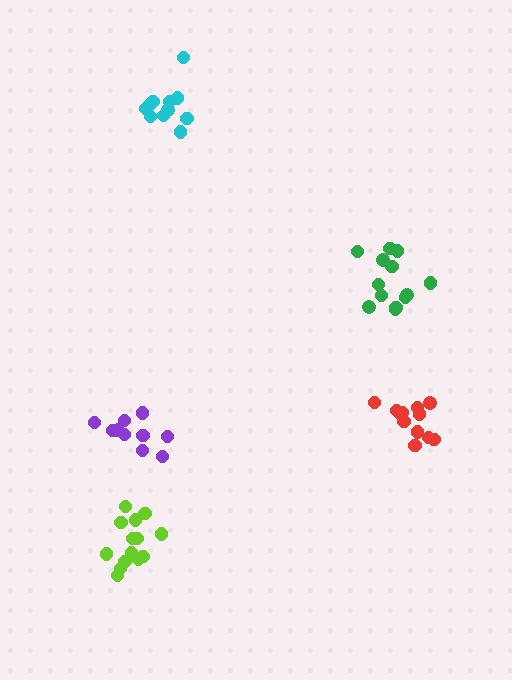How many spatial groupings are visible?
There are 5 spatial groupings.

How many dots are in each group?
Group 1: 13 dots, Group 2: 12 dots, Group 3: 10 dots, Group 4: 11 dots, Group 5: 14 dots (60 total).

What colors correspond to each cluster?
The clusters are colored: green, red, purple, cyan, lime.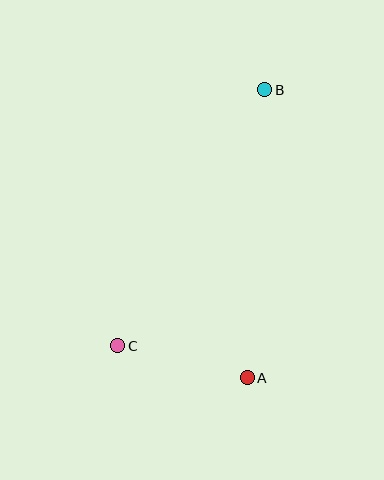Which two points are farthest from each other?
Points B and C are farthest from each other.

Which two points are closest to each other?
Points A and C are closest to each other.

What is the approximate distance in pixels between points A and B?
The distance between A and B is approximately 289 pixels.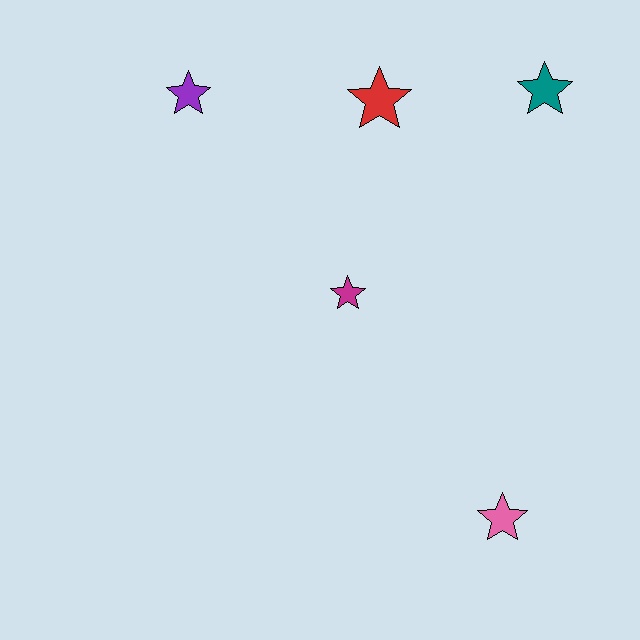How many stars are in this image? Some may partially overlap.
There are 5 stars.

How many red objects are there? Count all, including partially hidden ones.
There is 1 red object.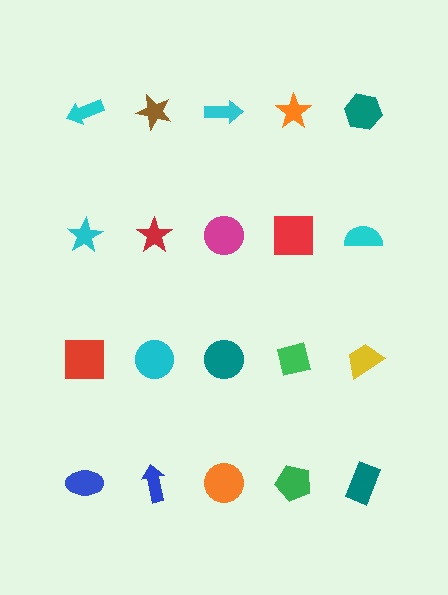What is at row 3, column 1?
A red square.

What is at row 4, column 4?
A green pentagon.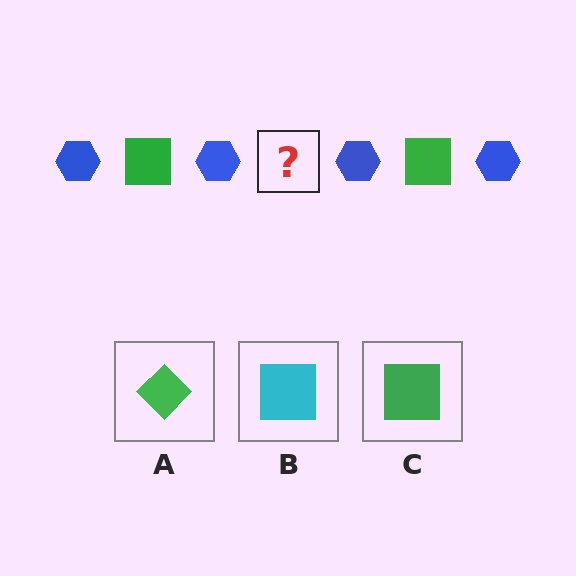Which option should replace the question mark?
Option C.